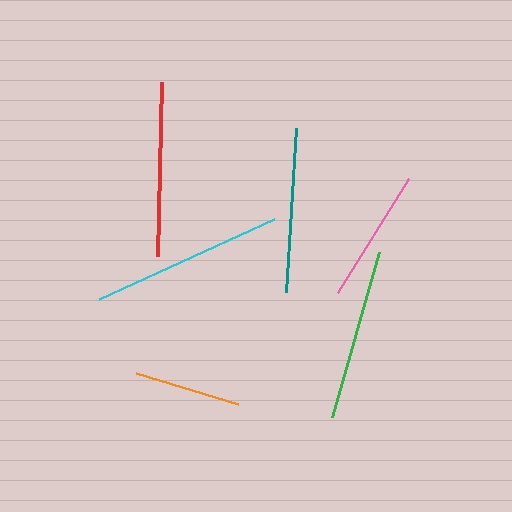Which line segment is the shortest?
The orange line is the shortest at approximately 107 pixels.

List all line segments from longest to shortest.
From longest to shortest: cyan, red, green, teal, pink, orange.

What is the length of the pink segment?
The pink segment is approximately 134 pixels long.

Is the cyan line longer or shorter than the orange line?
The cyan line is longer than the orange line.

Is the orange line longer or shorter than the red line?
The red line is longer than the orange line.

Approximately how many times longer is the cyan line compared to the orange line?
The cyan line is approximately 1.8 times the length of the orange line.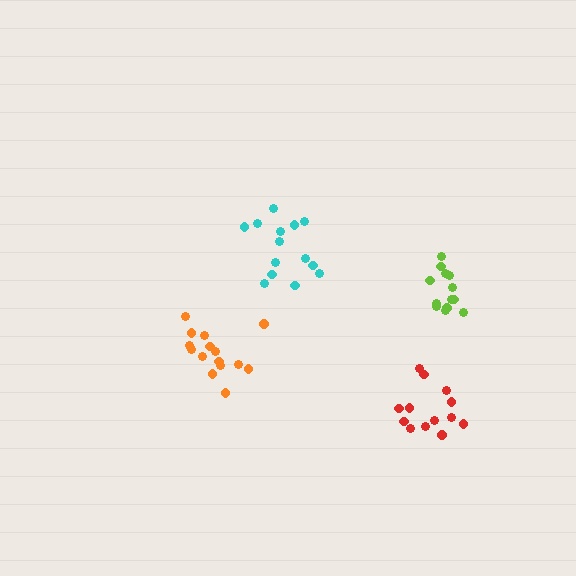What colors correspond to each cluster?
The clusters are colored: lime, red, orange, cyan.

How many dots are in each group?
Group 1: 13 dots, Group 2: 13 dots, Group 3: 15 dots, Group 4: 14 dots (55 total).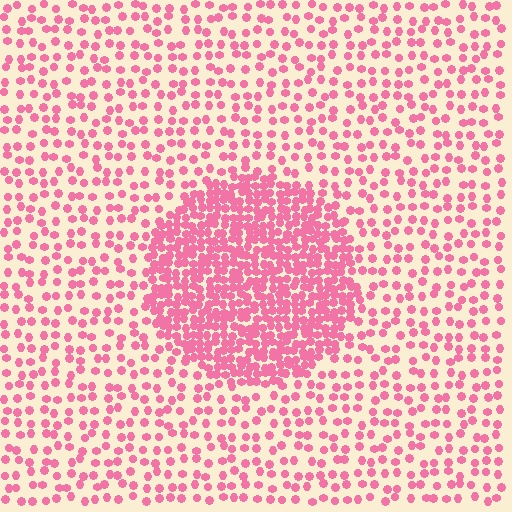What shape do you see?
I see a circle.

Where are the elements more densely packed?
The elements are more densely packed inside the circle boundary.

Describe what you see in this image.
The image contains small pink elements arranged at two different densities. A circle-shaped region is visible where the elements are more densely packed than the surrounding area.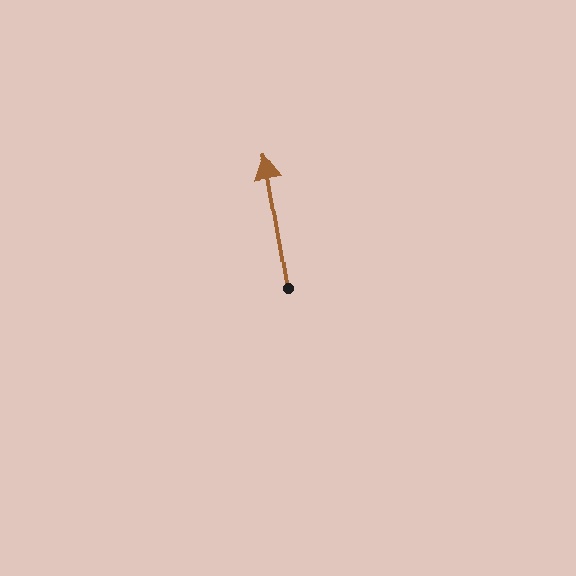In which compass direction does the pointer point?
North.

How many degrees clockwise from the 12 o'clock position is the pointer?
Approximately 351 degrees.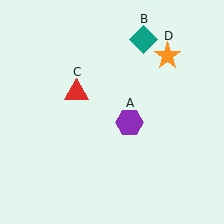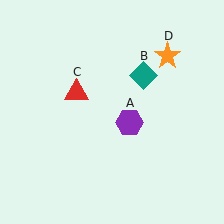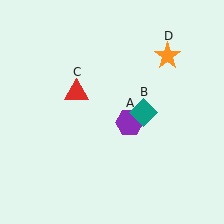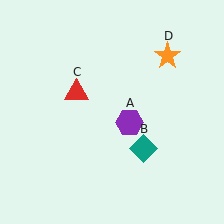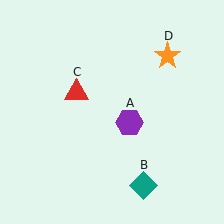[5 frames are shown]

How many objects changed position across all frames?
1 object changed position: teal diamond (object B).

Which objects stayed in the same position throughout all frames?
Purple hexagon (object A) and red triangle (object C) and orange star (object D) remained stationary.